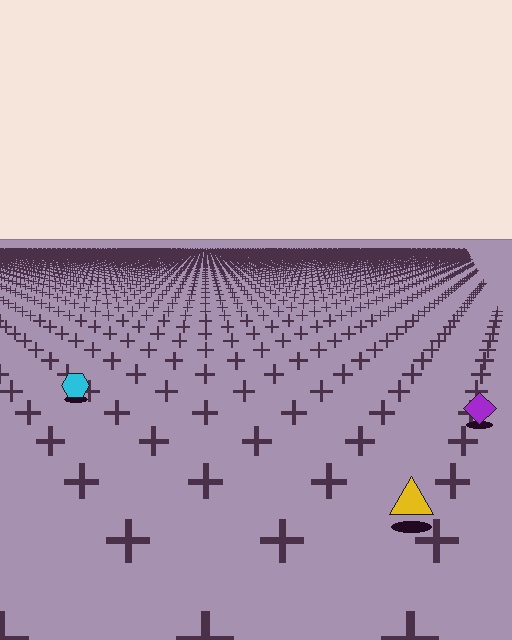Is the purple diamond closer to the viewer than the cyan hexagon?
Yes. The purple diamond is closer — you can tell from the texture gradient: the ground texture is coarser near it.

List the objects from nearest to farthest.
From nearest to farthest: the yellow triangle, the purple diamond, the cyan hexagon.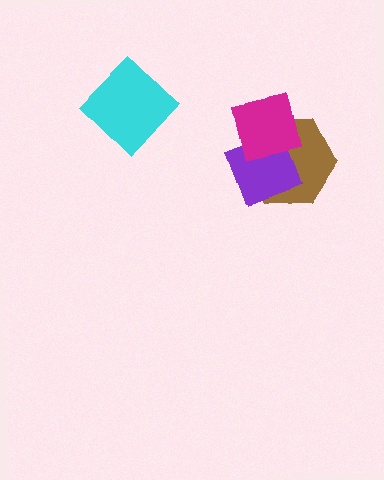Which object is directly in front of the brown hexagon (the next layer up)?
The purple diamond is directly in front of the brown hexagon.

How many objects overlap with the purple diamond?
2 objects overlap with the purple diamond.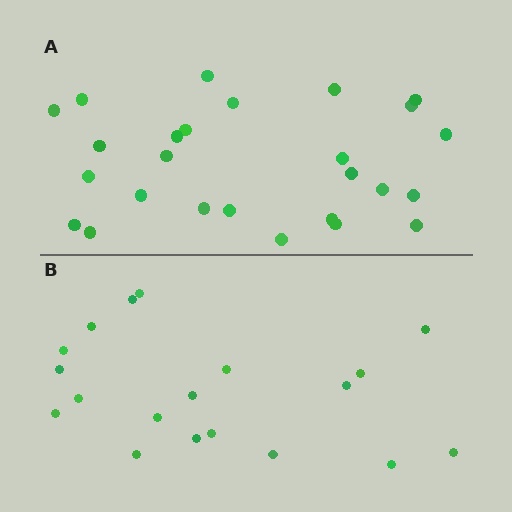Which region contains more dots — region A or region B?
Region A (the top region) has more dots.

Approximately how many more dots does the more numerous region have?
Region A has roughly 8 or so more dots than region B.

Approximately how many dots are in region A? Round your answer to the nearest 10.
About 30 dots. (The exact count is 26, which rounds to 30.)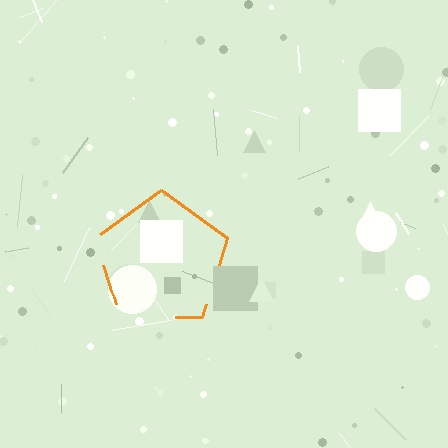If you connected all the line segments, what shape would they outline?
They would outline a pentagon.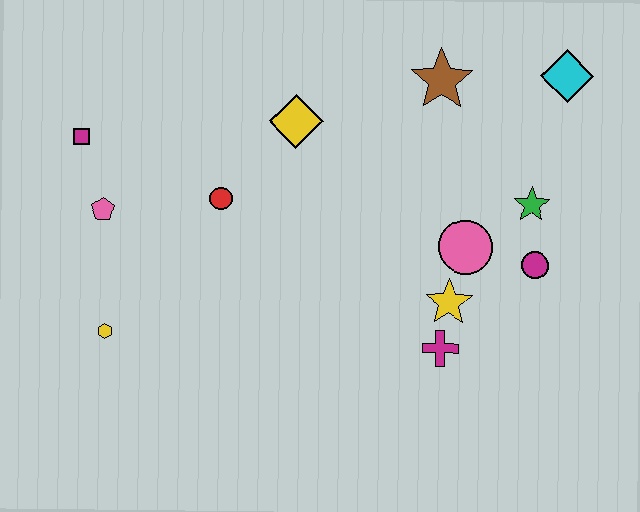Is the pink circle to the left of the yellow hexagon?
No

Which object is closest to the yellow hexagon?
The pink pentagon is closest to the yellow hexagon.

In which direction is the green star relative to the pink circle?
The green star is to the right of the pink circle.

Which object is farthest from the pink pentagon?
The cyan diamond is farthest from the pink pentagon.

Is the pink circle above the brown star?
No